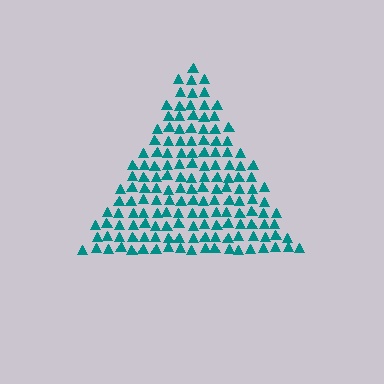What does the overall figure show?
The overall figure shows a triangle.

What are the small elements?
The small elements are triangles.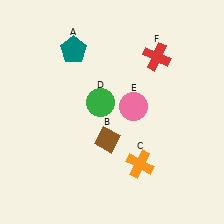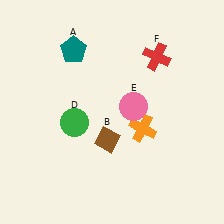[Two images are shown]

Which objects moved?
The objects that moved are: the orange cross (C), the green circle (D).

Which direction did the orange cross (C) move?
The orange cross (C) moved up.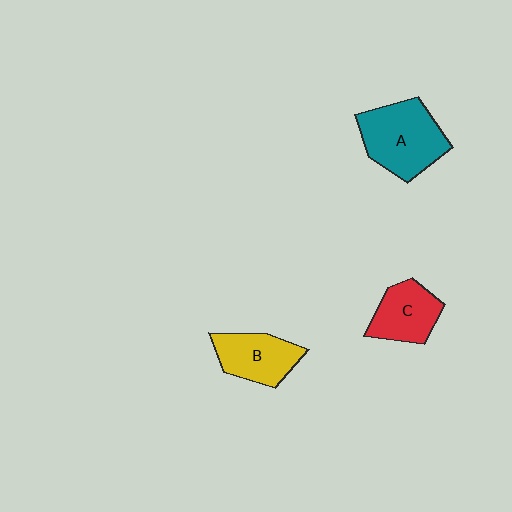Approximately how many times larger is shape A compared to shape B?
Approximately 1.4 times.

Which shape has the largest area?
Shape A (teal).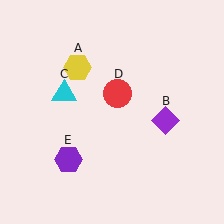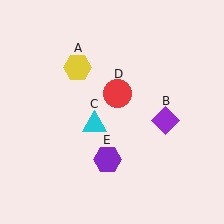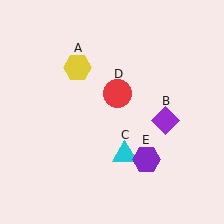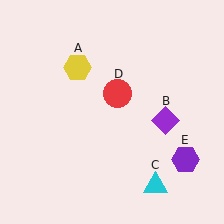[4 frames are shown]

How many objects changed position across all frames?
2 objects changed position: cyan triangle (object C), purple hexagon (object E).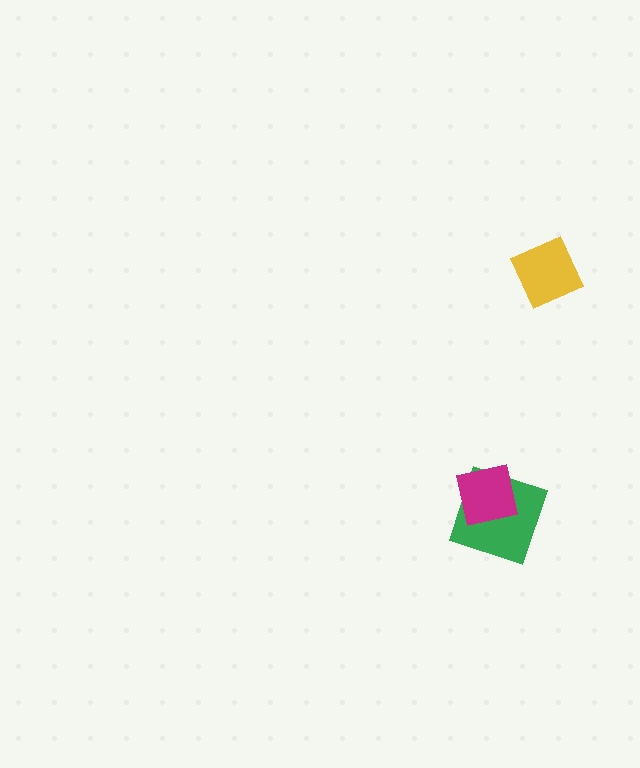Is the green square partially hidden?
Yes, it is partially covered by another shape.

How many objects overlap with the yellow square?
0 objects overlap with the yellow square.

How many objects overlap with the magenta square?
1 object overlaps with the magenta square.